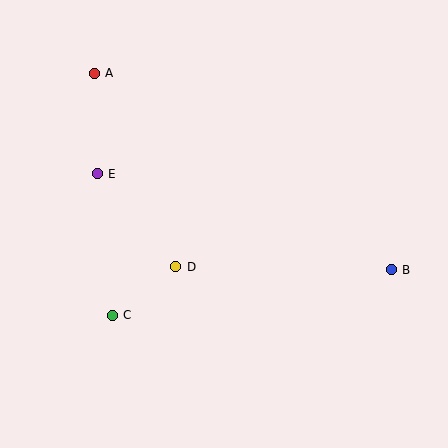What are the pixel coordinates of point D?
Point D is at (176, 267).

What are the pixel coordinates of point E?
Point E is at (97, 174).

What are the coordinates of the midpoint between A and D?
The midpoint between A and D is at (135, 170).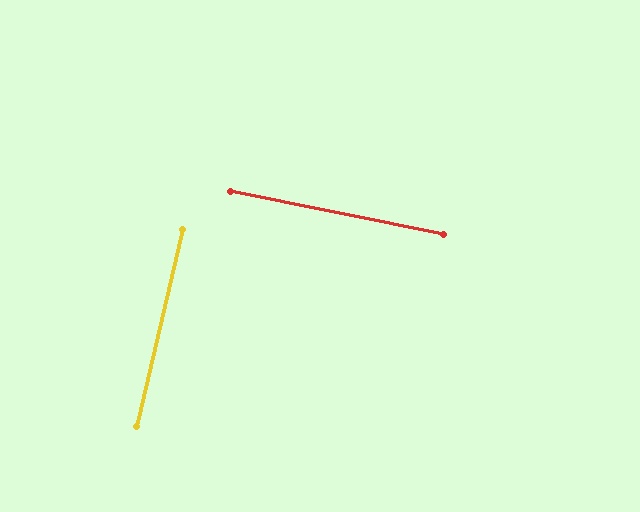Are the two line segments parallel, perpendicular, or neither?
Perpendicular — they meet at approximately 89°.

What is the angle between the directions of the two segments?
Approximately 89 degrees.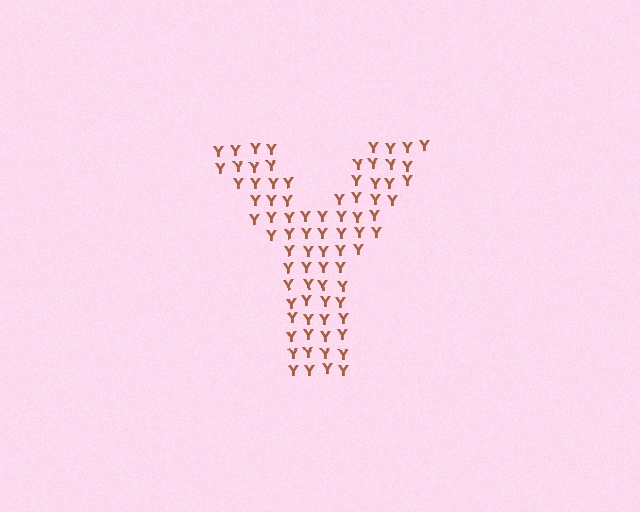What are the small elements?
The small elements are letter Y's.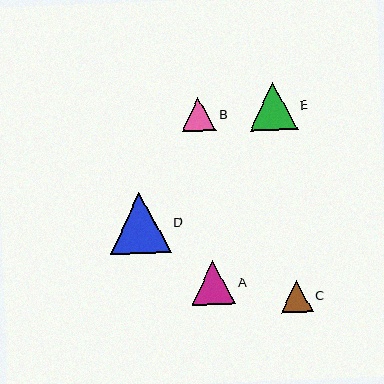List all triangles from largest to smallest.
From largest to smallest: D, E, A, B, C.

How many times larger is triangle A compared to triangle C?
Triangle A is approximately 1.4 times the size of triangle C.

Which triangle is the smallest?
Triangle C is the smallest with a size of approximately 32 pixels.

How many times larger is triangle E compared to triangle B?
Triangle E is approximately 1.4 times the size of triangle B.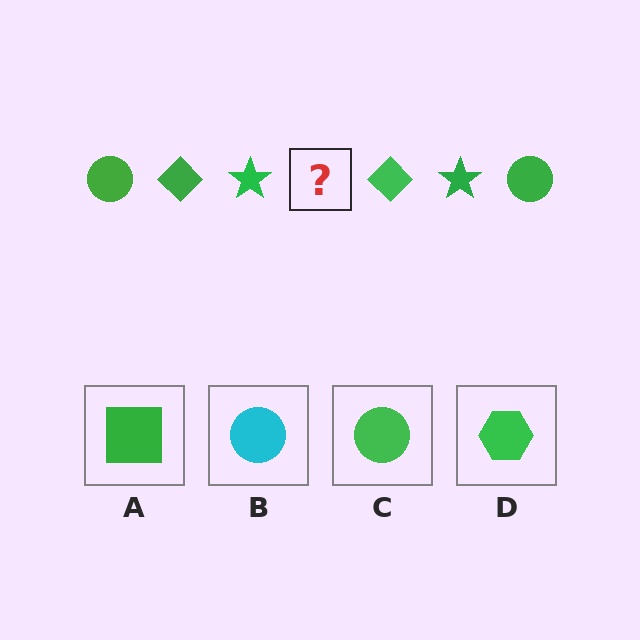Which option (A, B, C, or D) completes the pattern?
C.